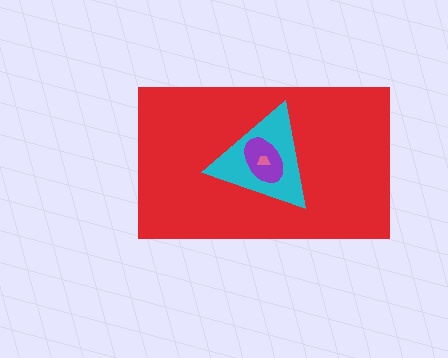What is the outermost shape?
The red rectangle.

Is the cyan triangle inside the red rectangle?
Yes.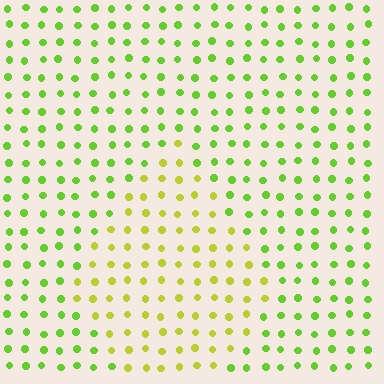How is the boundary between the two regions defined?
The boundary is defined purely by a slight shift in hue (about 32 degrees). Spacing, size, and orientation are identical on both sides.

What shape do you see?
I see a diamond.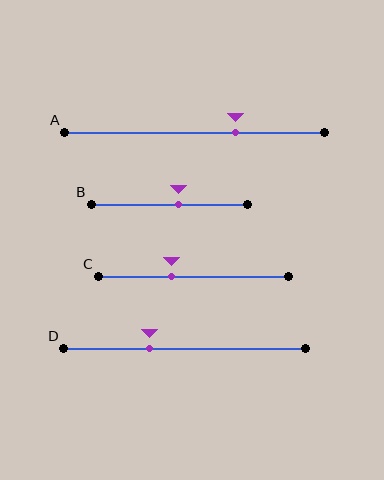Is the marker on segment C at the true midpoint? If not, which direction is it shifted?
No, the marker on segment C is shifted to the left by about 12% of the segment length.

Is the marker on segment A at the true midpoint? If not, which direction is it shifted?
No, the marker on segment A is shifted to the right by about 16% of the segment length.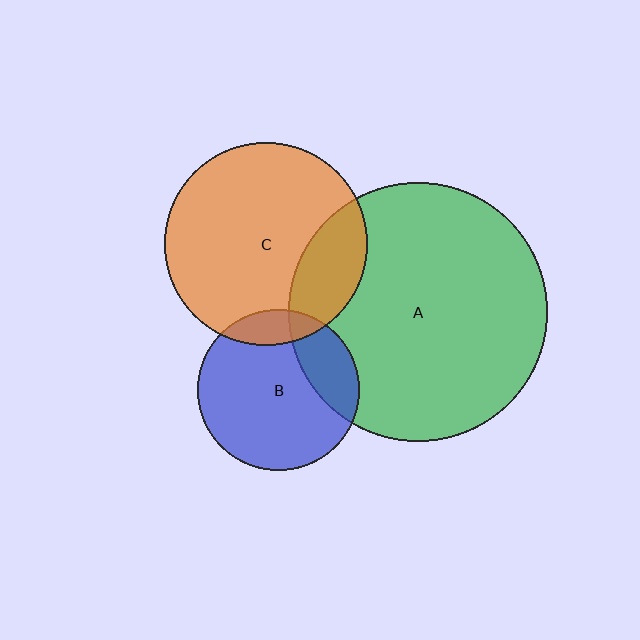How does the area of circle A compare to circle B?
Approximately 2.6 times.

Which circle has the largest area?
Circle A (green).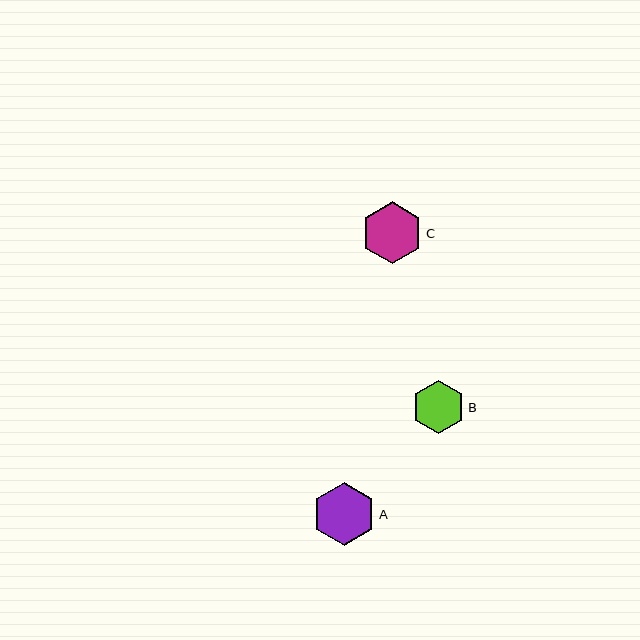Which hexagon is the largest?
Hexagon A is the largest with a size of approximately 64 pixels.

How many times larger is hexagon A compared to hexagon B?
Hexagon A is approximately 1.2 times the size of hexagon B.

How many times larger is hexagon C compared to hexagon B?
Hexagon C is approximately 1.2 times the size of hexagon B.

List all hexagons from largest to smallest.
From largest to smallest: A, C, B.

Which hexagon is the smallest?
Hexagon B is the smallest with a size of approximately 53 pixels.